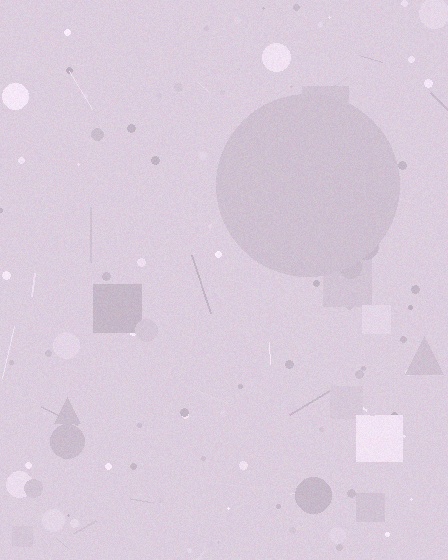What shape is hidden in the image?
A circle is hidden in the image.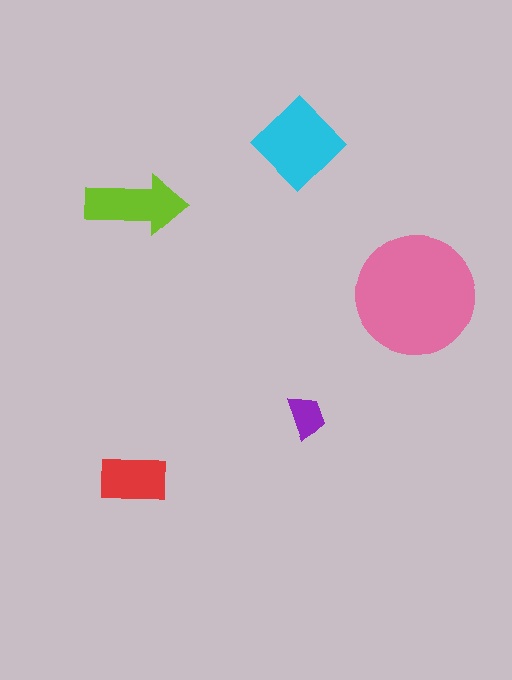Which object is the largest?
The pink circle.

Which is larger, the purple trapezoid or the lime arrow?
The lime arrow.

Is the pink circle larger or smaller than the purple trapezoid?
Larger.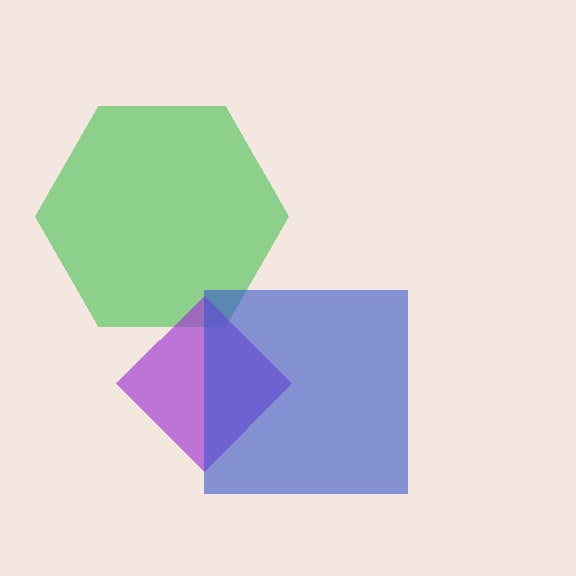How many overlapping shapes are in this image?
There are 3 overlapping shapes in the image.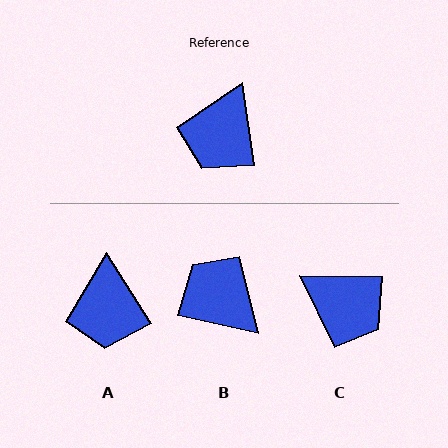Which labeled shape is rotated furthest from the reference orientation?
B, about 110 degrees away.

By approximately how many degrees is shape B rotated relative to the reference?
Approximately 110 degrees clockwise.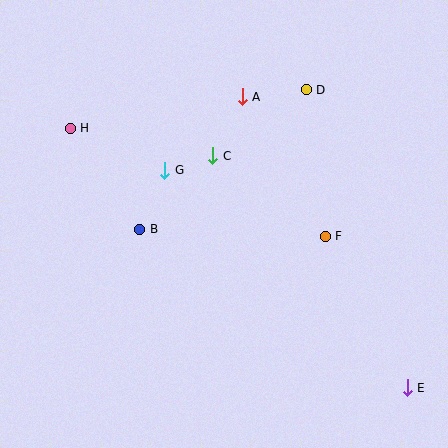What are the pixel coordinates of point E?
Point E is at (407, 388).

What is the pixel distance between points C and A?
The distance between C and A is 66 pixels.